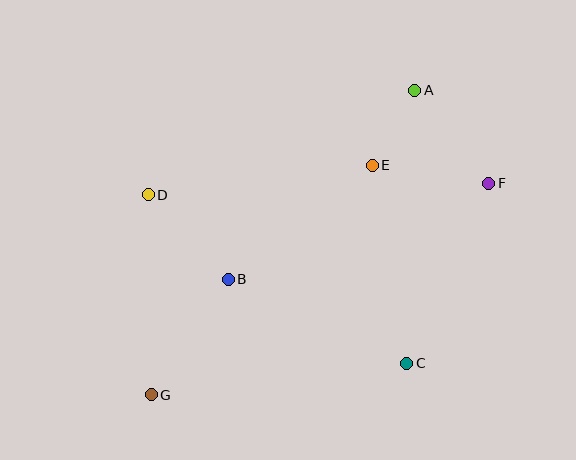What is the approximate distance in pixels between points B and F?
The distance between B and F is approximately 277 pixels.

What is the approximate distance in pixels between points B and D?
The distance between B and D is approximately 116 pixels.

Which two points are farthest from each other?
Points A and G are farthest from each other.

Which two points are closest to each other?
Points A and E are closest to each other.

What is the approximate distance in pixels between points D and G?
The distance between D and G is approximately 200 pixels.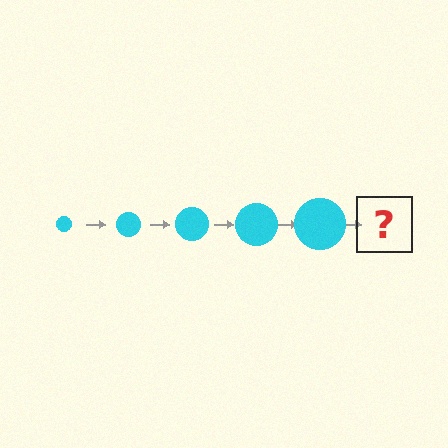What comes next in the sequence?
The next element should be a cyan circle, larger than the previous one.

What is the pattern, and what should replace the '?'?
The pattern is that the circle gets progressively larger each step. The '?' should be a cyan circle, larger than the previous one.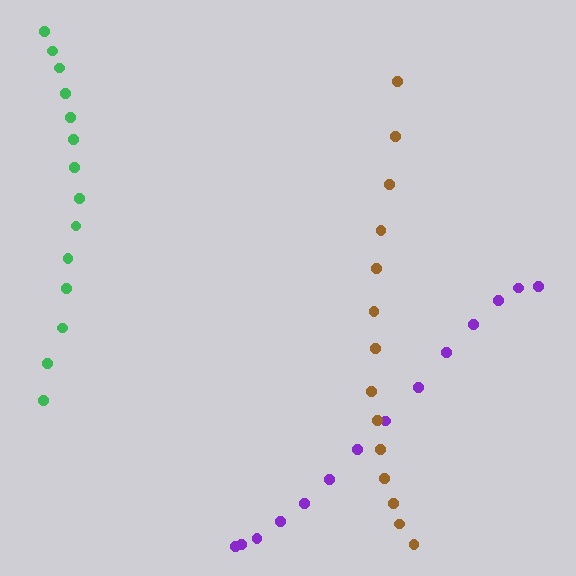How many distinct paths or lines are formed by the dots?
There are 3 distinct paths.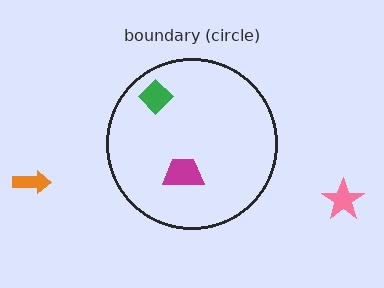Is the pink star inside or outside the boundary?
Outside.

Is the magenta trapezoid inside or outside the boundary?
Inside.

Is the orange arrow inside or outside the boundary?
Outside.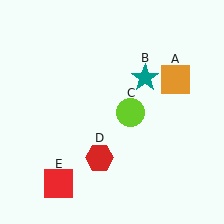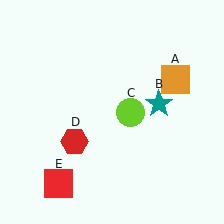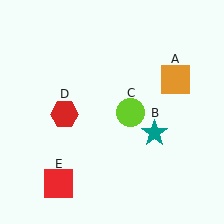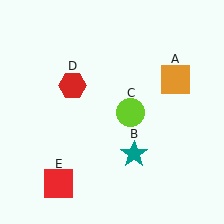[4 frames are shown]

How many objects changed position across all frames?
2 objects changed position: teal star (object B), red hexagon (object D).